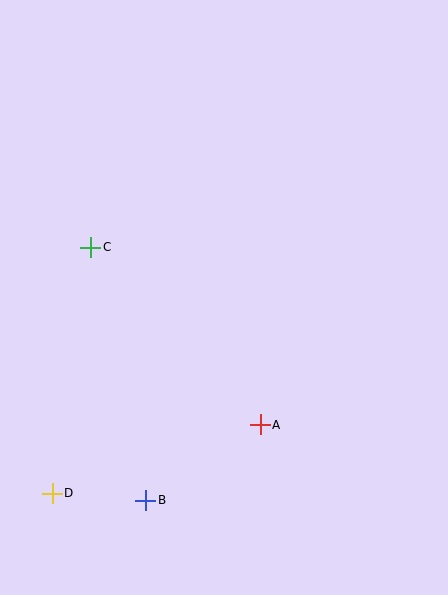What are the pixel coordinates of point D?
Point D is at (52, 493).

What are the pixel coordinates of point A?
Point A is at (260, 425).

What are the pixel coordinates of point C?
Point C is at (91, 247).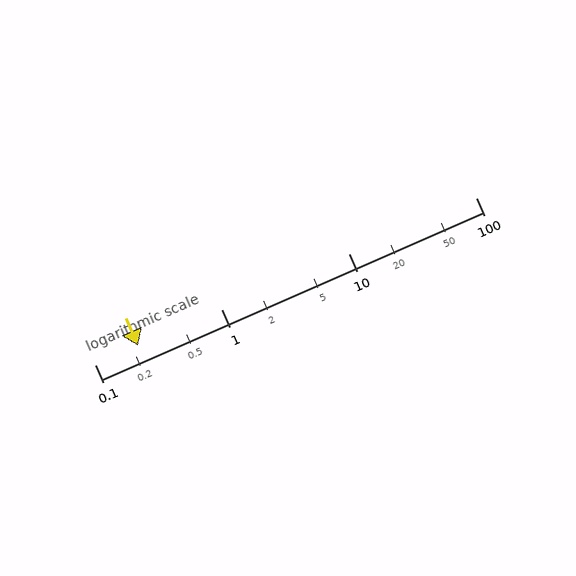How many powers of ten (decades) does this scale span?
The scale spans 3 decades, from 0.1 to 100.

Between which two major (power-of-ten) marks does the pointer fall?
The pointer is between 0.1 and 1.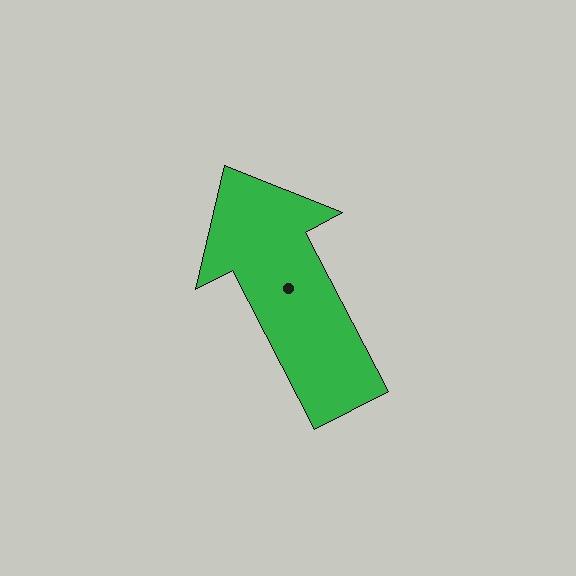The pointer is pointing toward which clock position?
Roughly 11 o'clock.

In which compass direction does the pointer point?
Northwest.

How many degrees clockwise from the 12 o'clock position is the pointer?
Approximately 333 degrees.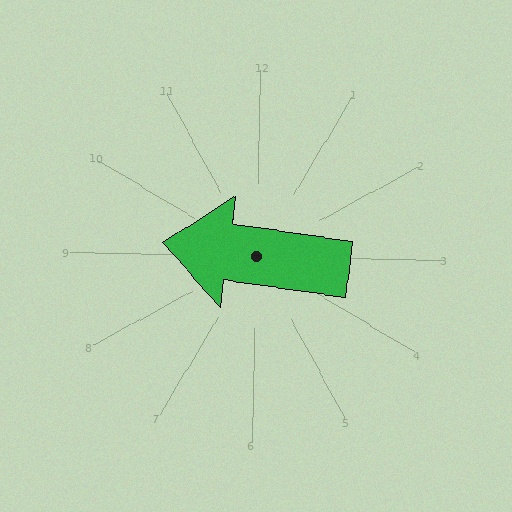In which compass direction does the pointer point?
West.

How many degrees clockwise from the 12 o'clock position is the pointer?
Approximately 277 degrees.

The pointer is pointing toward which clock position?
Roughly 9 o'clock.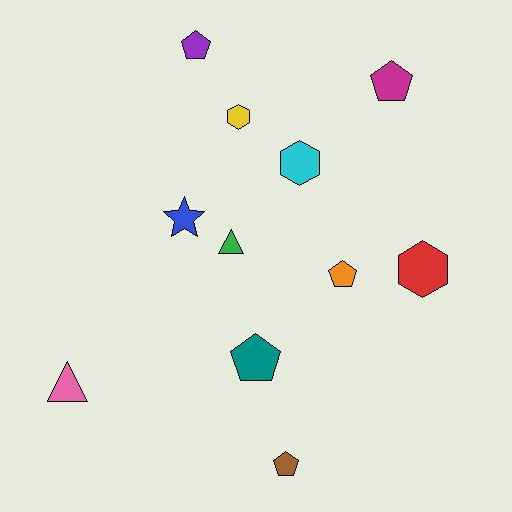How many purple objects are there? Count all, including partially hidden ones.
There is 1 purple object.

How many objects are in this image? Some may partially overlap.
There are 11 objects.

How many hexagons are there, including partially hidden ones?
There are 3 hexagons.